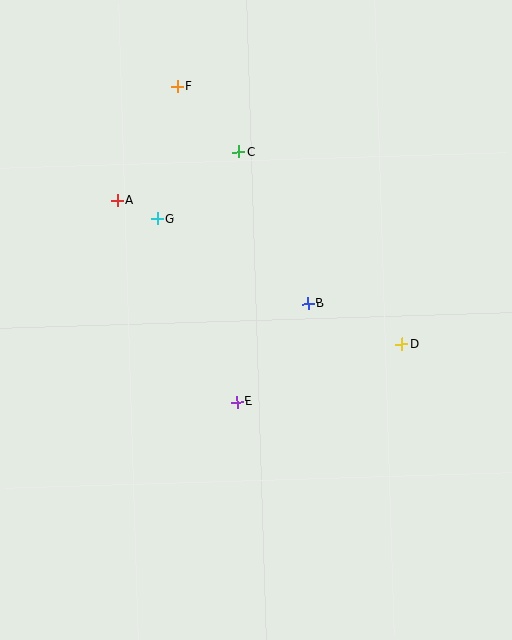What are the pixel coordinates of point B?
Point B is at (308, 304).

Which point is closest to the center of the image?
Point B at (308, 304) is closest to the center.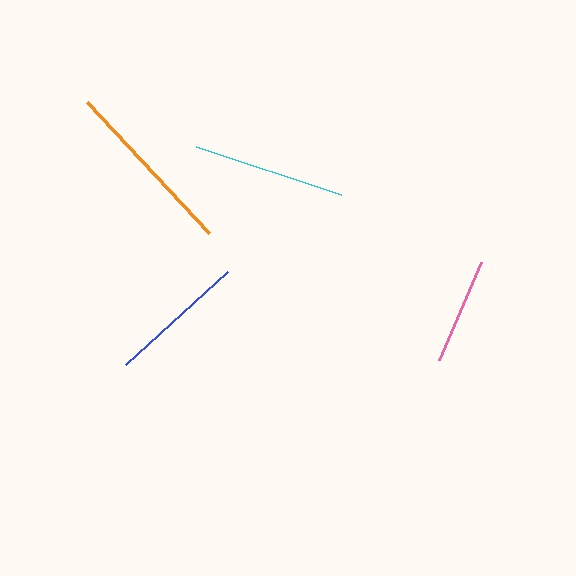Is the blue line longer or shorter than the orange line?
The orange line is longer than the blue line.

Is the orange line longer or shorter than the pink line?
The orange line is longer than the pink line.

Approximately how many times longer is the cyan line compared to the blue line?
The cyan line is approximately 1.1 times the length of the blue line.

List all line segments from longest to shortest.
From longest to shortest: orange, cyan, blue, pink.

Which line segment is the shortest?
The pink line is the shortest at approximately 107 pixels.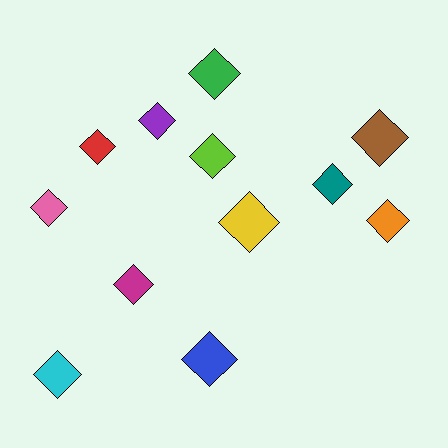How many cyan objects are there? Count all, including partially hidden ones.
There is 1 cyan object.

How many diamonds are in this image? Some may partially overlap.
There are 12 diamonds.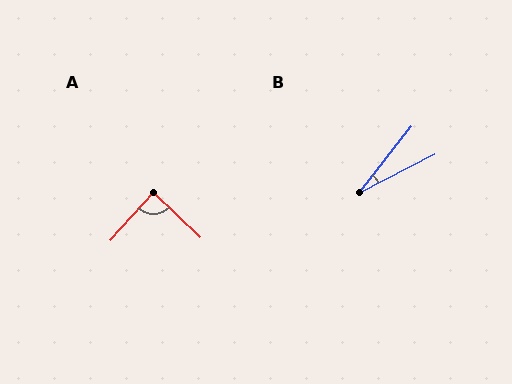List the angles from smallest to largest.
B (25°), A (88°).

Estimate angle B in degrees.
Approximately 25 degrees.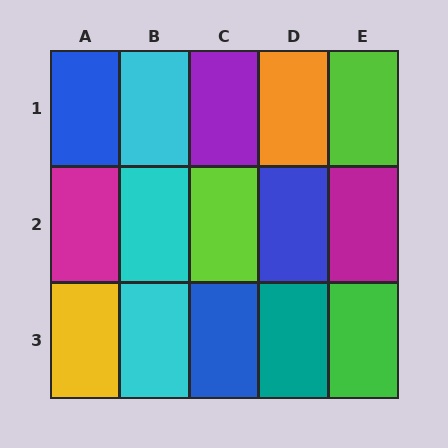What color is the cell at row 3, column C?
Blue.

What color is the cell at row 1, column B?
Cyan.